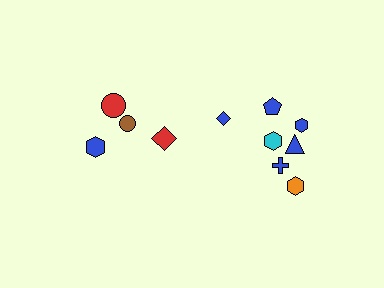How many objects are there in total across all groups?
There are 11 objects.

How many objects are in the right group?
There are 7 objects.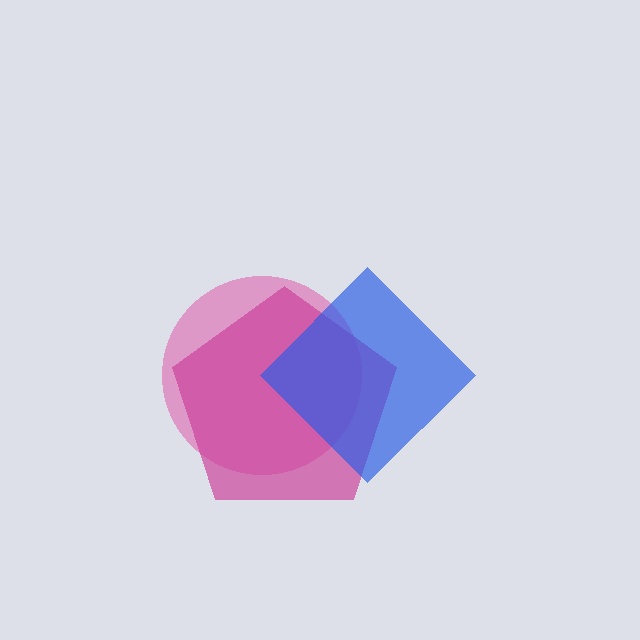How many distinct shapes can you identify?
There are 3 distinct shapes: a pink circle, a magenta pentagon, a blue diamond.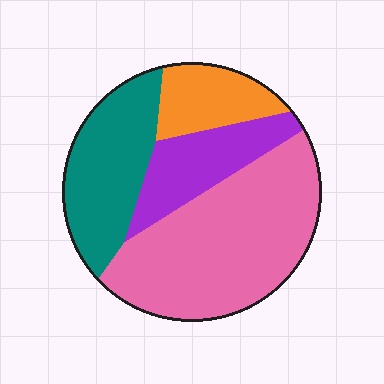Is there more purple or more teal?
Teal.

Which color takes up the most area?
Pink, at roughly 45%.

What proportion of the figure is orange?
Orange takes up about one eighth (1/8) of the figure.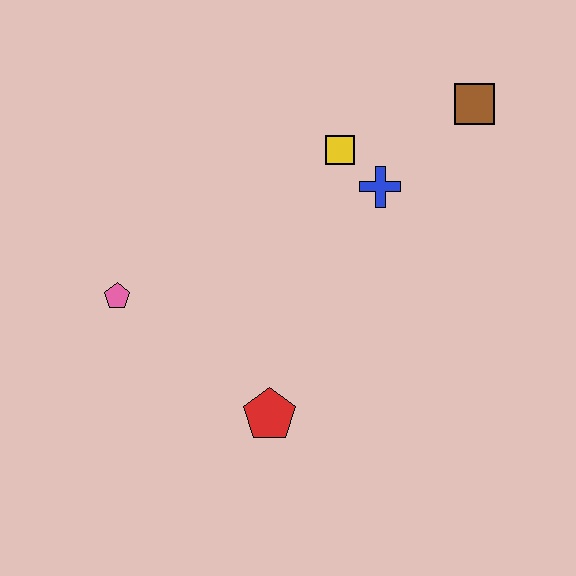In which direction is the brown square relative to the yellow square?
The brown square is to the right of the yellow square.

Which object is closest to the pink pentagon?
The red pentagon is closest to the pink pentagon.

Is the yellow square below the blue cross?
No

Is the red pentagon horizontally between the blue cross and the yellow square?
No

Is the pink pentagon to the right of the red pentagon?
No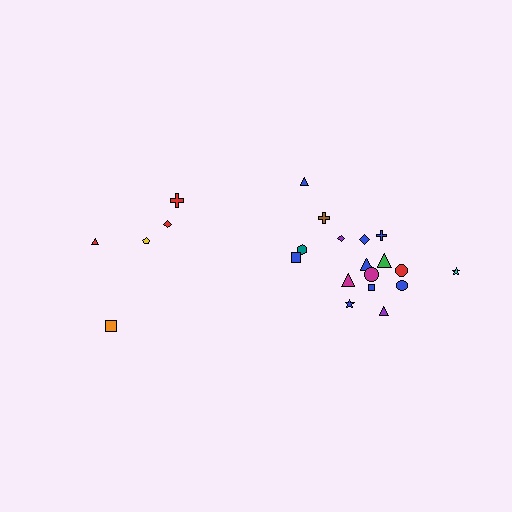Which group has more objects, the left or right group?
The right group.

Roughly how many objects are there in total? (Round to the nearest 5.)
Roughly 25 objects in total.